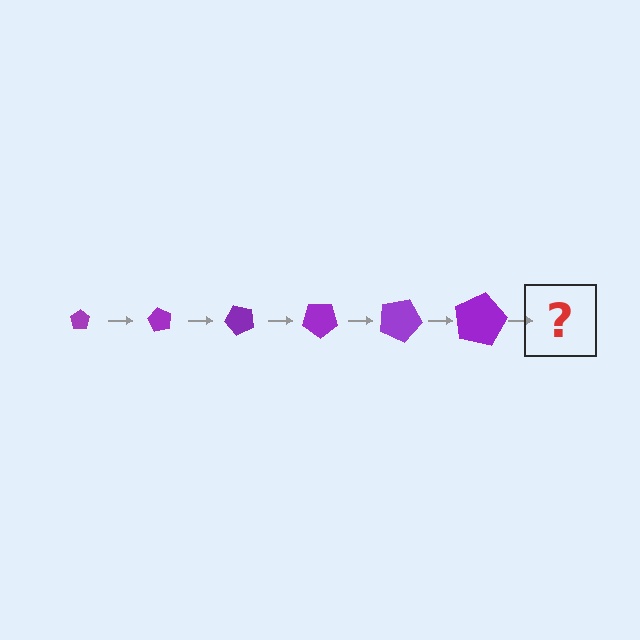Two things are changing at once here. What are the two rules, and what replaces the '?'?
The two rules are that the pentagon grows larger each step and it rotates 60 degrees each step. The '?' should be a pentagon, larger than the previous one and rotated 360 degrees from the start.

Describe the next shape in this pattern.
It should be a pentagon, larger than the previous one and rotated 360 degrees from the start.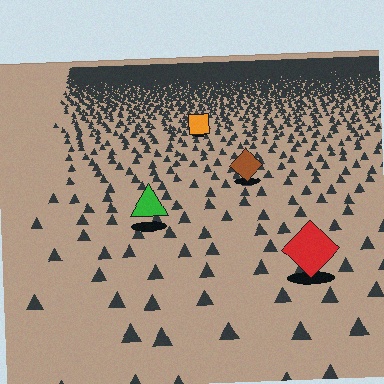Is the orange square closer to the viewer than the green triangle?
No. The green triangle is closer — you can tell from the texture gradient: the ground texture is coarser near it.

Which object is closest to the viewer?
The red diamond is closest. The texture marks near it are larger and more spread out.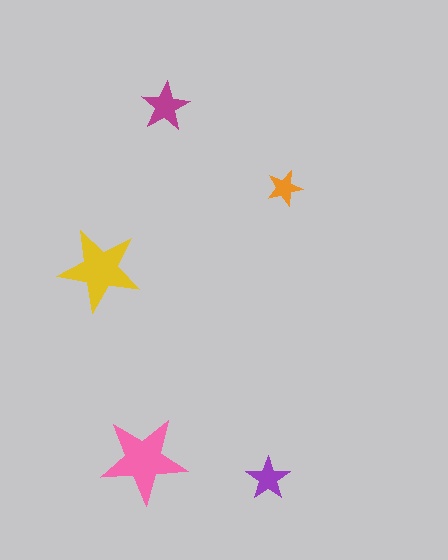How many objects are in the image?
There are 5 objects in the image.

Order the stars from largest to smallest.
the pink one, the yellow one, the magenta one, the purple one, the orange one.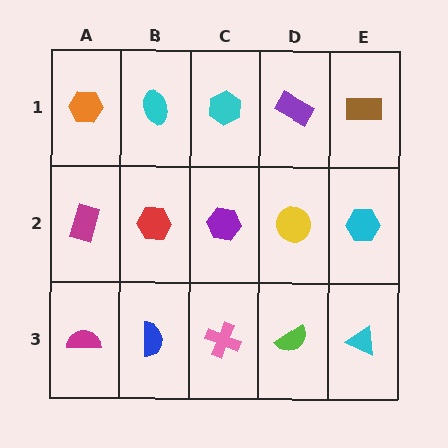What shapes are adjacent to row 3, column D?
A yellow circle (row 2, column D), a pink cross (row 3, column C), a cyan triangle (row 3, column E).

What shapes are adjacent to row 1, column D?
A yellow circle (row 2, column D), a cyan hexagon (row 1, column C), a brown rectangle (row 1, column E).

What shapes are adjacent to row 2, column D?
A purple rectangle (row 1, column D), a lime semicircle (row 3, column D), a purple hexagon (row 2, column C), a cyan hexagon (row 2, column E).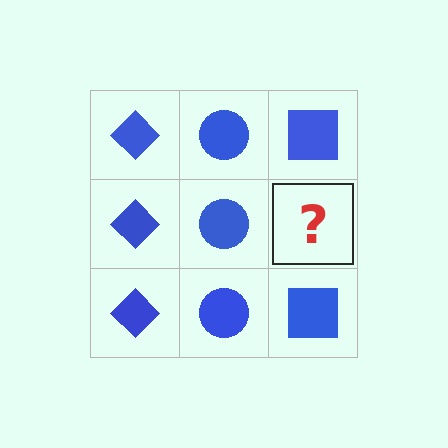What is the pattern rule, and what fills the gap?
The rule is that each column has a consistent shape. The gap should be filled with a blue square.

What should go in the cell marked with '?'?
The missing cell should contain a blue square.